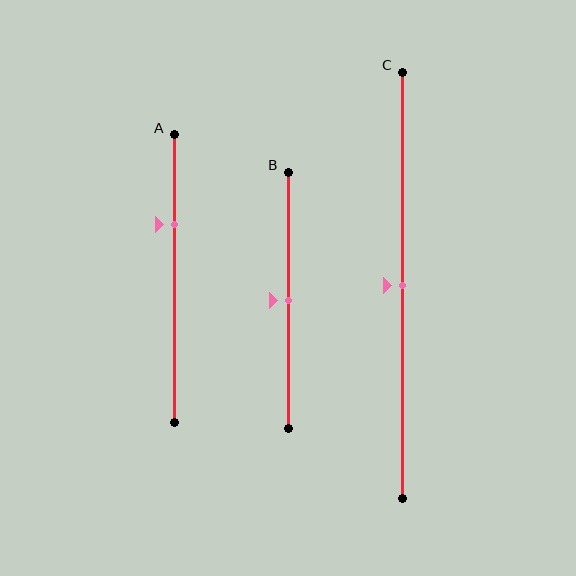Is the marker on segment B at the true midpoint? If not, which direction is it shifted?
Yes, the marker on segment B is at the true midpoint.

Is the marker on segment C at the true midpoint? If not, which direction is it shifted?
Yes, the marker on segment C is at the true midpoint.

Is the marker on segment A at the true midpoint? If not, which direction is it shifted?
No, the marker on segment A is shifted upward by about 19% of the segment length.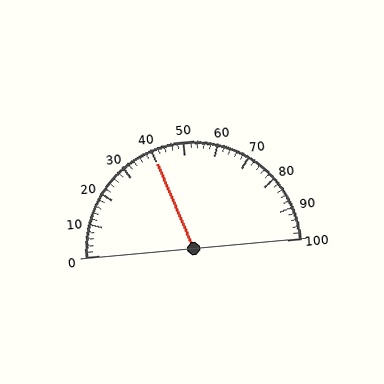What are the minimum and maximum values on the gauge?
The gauge ranges from 0 to 100.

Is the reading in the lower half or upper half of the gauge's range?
The reading is in the lower half of the range (0 to 100).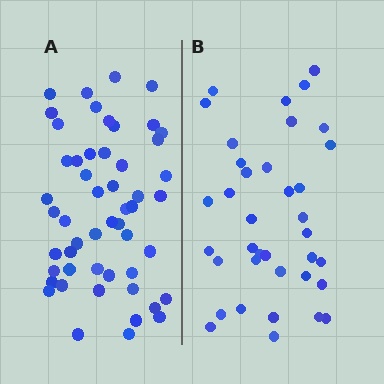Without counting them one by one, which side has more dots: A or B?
Region A (the left region) has more dots.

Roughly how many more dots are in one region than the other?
Region A has approximately 15 more dots than region B.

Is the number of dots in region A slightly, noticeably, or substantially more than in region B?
Region A has noticeably more, but not dramatically so. The ratio is roughly 1.4 to 1.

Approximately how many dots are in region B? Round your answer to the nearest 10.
About 40 dots. (The exact count is 37, which rounds to 40.)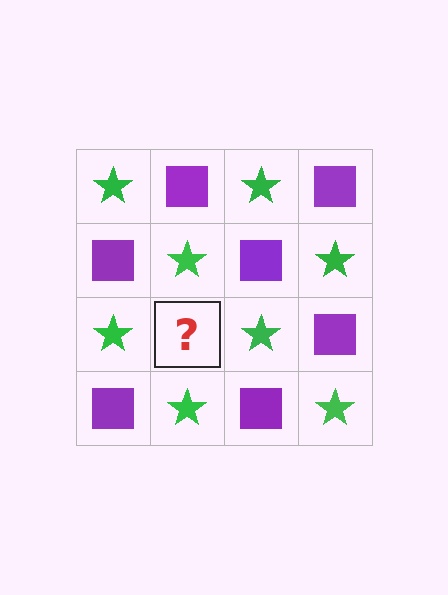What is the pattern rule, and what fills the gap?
The rule is that it alternates green star and purple square in a checkerboard pattern. The gap should be filled with a purple square.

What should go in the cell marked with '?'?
The missing cell should contain a purple square.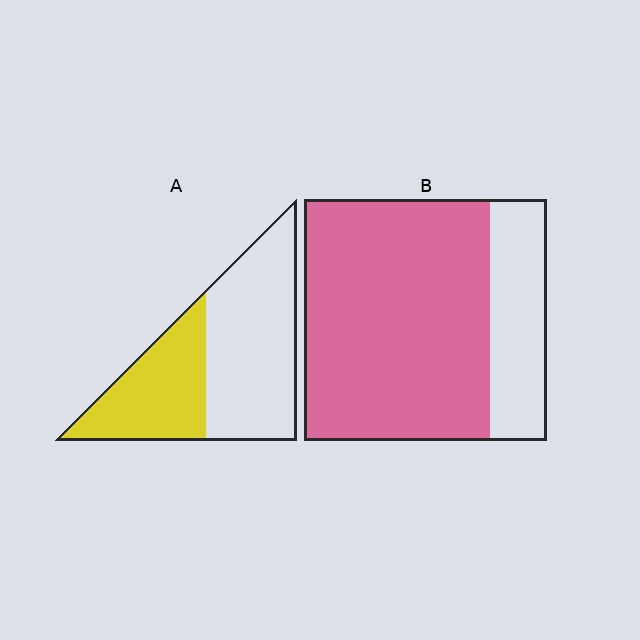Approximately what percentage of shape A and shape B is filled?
A is approximately 40% and B is approximately 75%.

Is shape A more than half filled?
No.